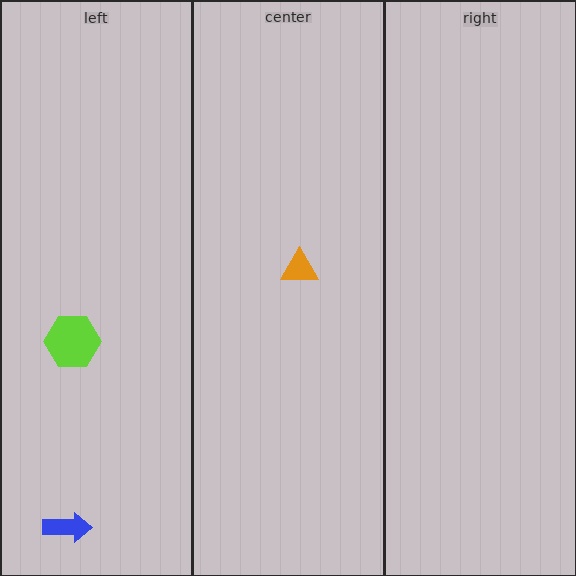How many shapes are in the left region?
2.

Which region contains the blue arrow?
The left region.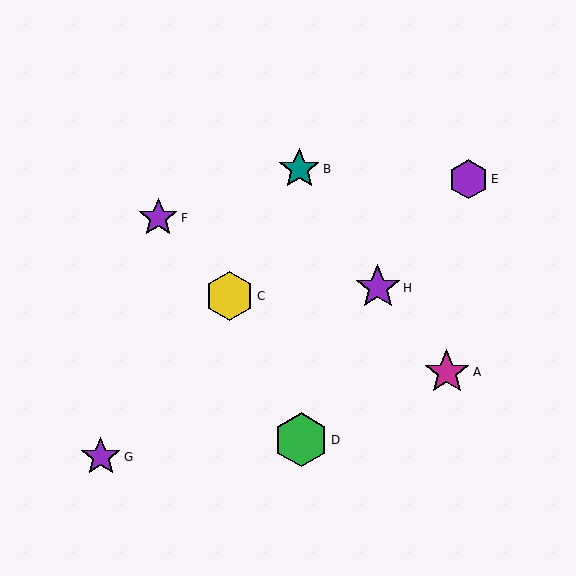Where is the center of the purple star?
The center of the purple star is at (378, 288).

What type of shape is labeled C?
Shape C is a yellow hexagon.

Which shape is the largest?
The green hexagon (labeled D) is the largest.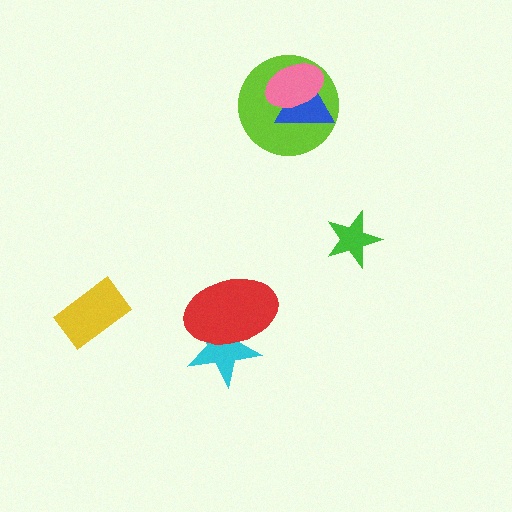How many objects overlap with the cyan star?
1 object overlaps with the cyan star.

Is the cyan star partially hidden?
Yes, it is partially covered by another shape.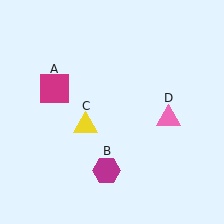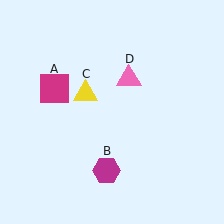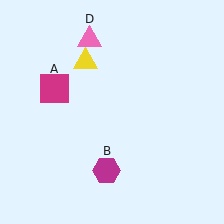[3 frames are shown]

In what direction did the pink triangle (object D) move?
The pink triangle (object D) moved up and to the left.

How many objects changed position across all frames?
2 objects changed position: yellow triangle (object C), pink triangle (object D).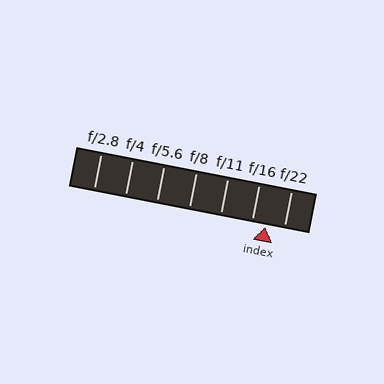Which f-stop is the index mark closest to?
The index mark is closest to f/16.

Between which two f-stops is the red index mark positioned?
The index mark is between f/16 and f/22.